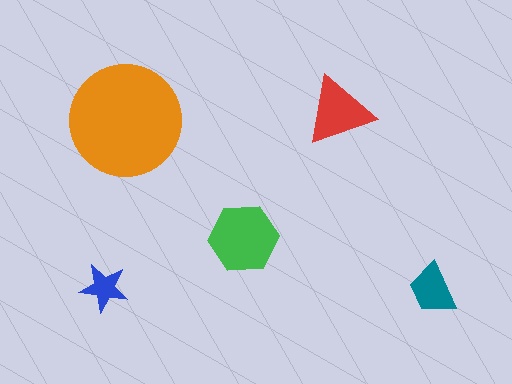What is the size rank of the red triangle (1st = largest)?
3rd.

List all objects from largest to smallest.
The orange circle, the green hexagon, the red triangle, the teal trapezoid, the blue star.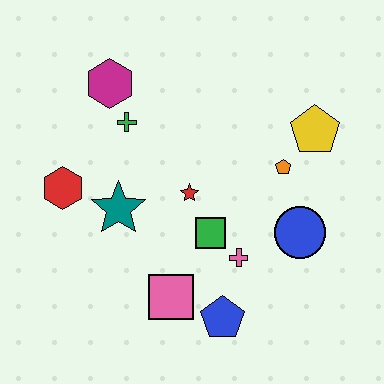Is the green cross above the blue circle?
Yes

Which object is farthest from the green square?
The magenta hexagon is farthest from the green square.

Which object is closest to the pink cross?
The green square is closest to the pink cross.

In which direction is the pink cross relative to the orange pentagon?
The pink cross is below the orange pentagon.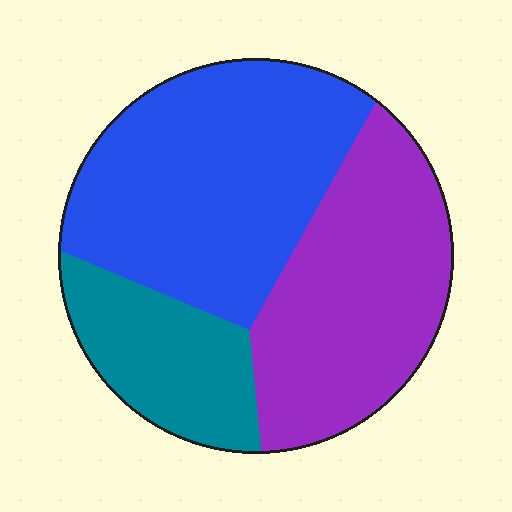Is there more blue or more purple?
Blue.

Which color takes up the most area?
Blue, at roughly 45%.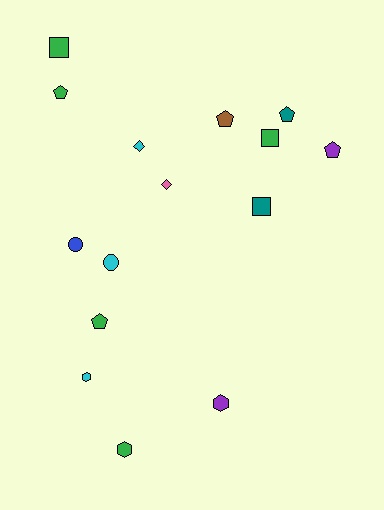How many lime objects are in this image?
There are no lime objects.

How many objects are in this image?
There are 15 objects.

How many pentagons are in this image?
There are 5 pentagons.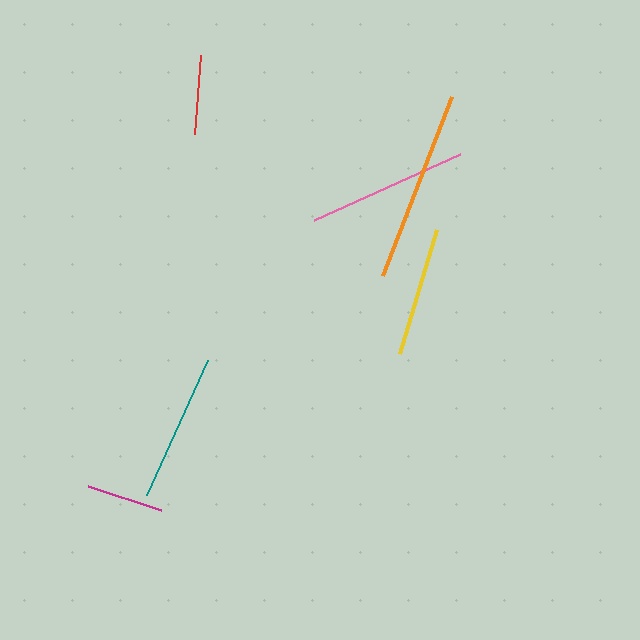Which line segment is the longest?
The orange line is the longest at approximately 192 pixels.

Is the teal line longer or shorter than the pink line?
The pink line is longer than the teal line.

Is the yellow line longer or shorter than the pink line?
The pink line is longer than the yellow line.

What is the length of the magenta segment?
The magenta segment is approximately 77 pixels long.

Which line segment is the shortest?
The magenta line is the shortest at approximately 77 pixels.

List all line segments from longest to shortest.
From longest to shortest: orange, pink, teal, yellow, red, magenta.